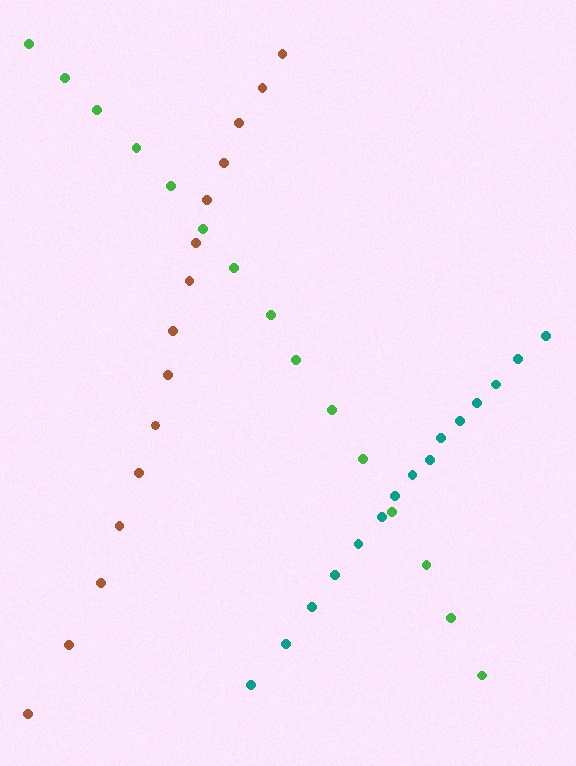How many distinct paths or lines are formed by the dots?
There are 3 distinct paths.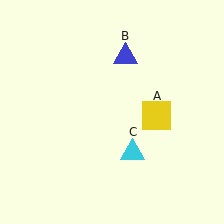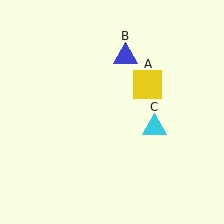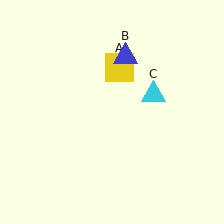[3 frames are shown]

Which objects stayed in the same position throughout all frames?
Blue triangle (object B) remained stationary.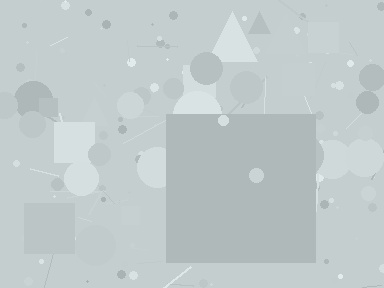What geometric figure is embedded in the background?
A square is embedded in the background.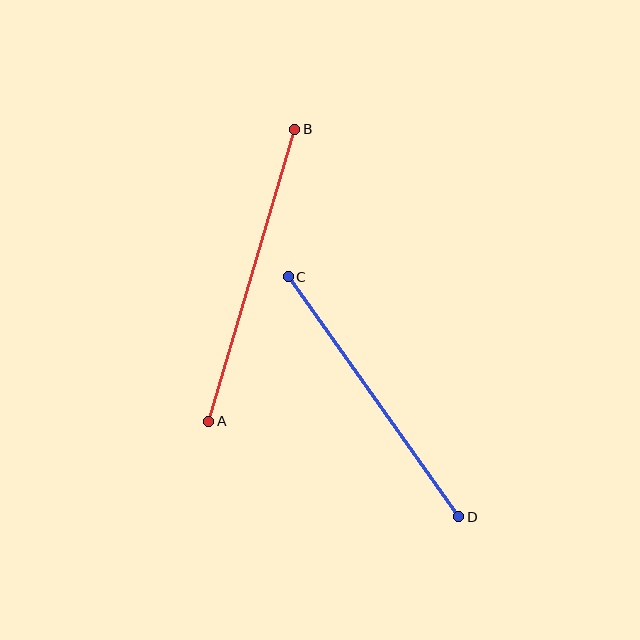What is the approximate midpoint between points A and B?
The midpoint is at approximately (252, 275) pixels.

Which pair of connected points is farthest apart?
Points A and B are farthest apart.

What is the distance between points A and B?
The distance is approximately 304 pixels.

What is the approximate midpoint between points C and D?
The midpoint is at approximately (373, 397) pixels.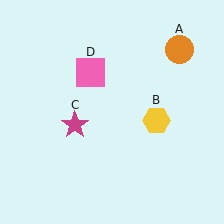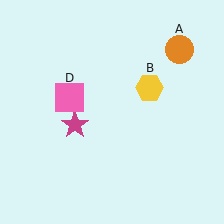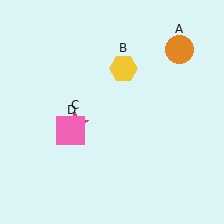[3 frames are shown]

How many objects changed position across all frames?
2 objects changed position: yellow hexagon (object B), pink square (object D).